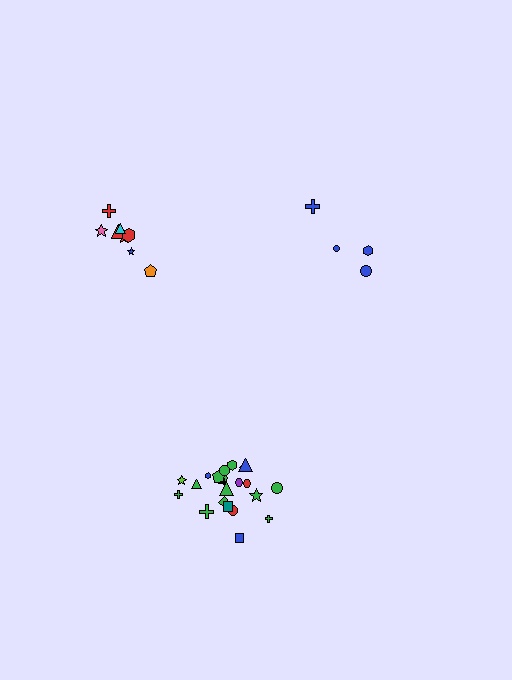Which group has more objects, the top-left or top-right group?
The top-left group.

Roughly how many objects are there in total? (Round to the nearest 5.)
Roughly 35 objects in total.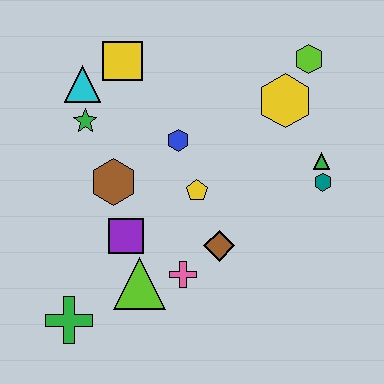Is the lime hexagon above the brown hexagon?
Yes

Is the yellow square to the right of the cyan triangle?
Yes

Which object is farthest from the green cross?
The lime hexagon is farthest from the green cross.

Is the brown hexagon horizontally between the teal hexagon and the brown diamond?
No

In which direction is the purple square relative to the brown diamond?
The purple square is to the left of the brown diamond.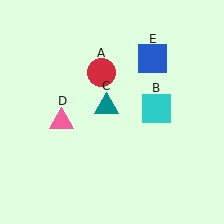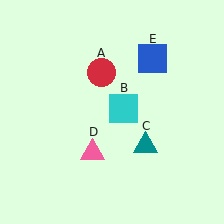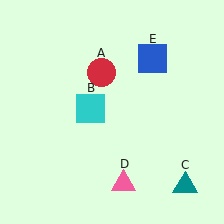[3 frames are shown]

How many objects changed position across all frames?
3 objects changed position: cyan square (object B), teal triangle (object C), pink triangle (object D).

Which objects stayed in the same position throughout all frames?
Red circle (object A) and blue square (object E) remained stationary.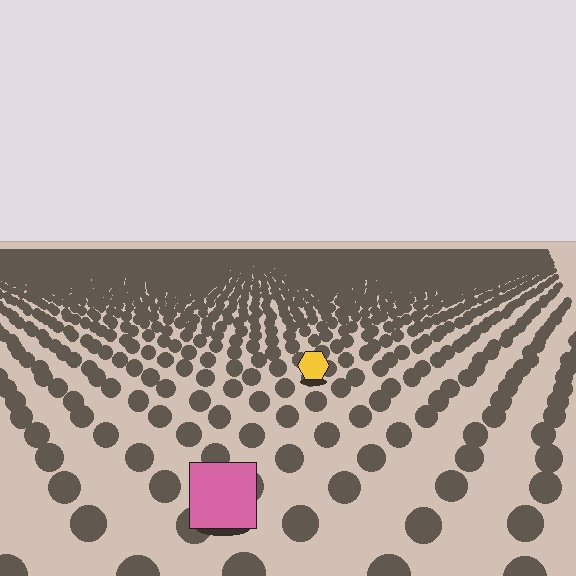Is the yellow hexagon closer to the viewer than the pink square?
No. The pink square is closer — you can tell from the texture gradient: the ground texture is coarser near it.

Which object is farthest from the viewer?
The yellow hexagon is farthest from the viewer. It appears smaller and the ground texture around it is denser.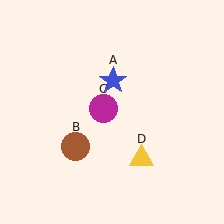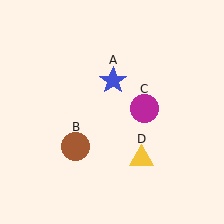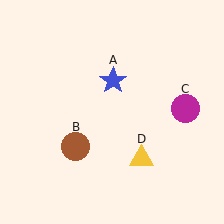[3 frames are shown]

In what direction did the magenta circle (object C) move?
The magenta circle (object C) moved right.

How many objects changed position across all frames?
1 object changed position: magenta circle (object C).